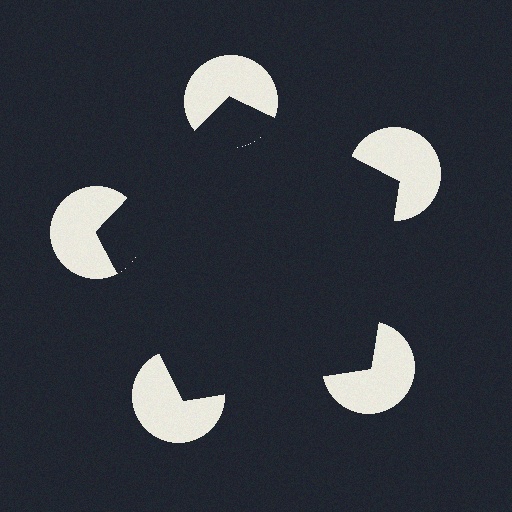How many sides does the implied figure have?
5 sides.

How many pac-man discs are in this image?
There are 5 — one at each vertex of the illusory pentagon.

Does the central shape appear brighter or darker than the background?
It typically appears slightly darker than the background, even though no actual brightness change is drawn.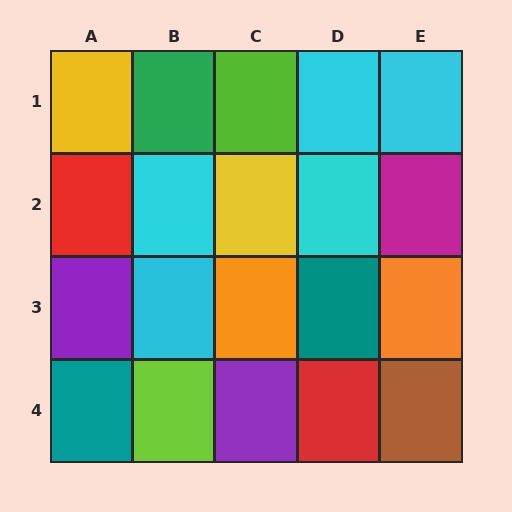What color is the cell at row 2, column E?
Magenta.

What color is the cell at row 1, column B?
Green.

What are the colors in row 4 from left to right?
Teal, lime, purple, red, brown.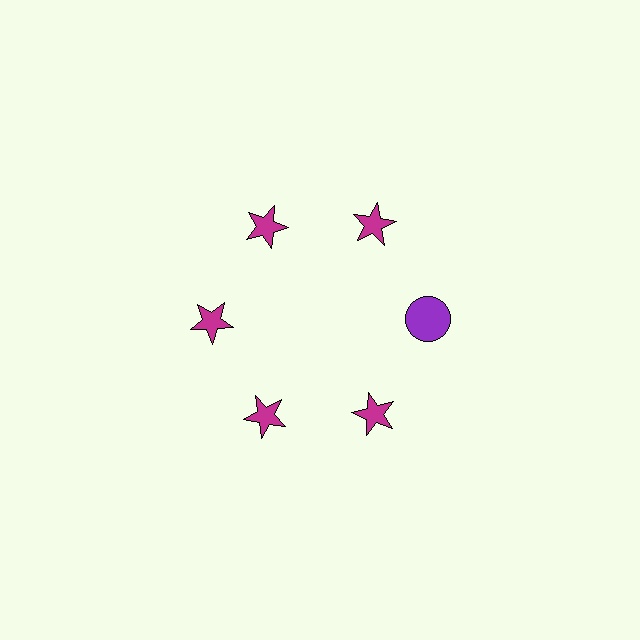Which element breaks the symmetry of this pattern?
The purple circle at roughly the 3 o'clock position breaks the symmetry. All other shapes are magenta stars.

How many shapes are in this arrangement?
There are 6 shapes arranged in a ring pattern.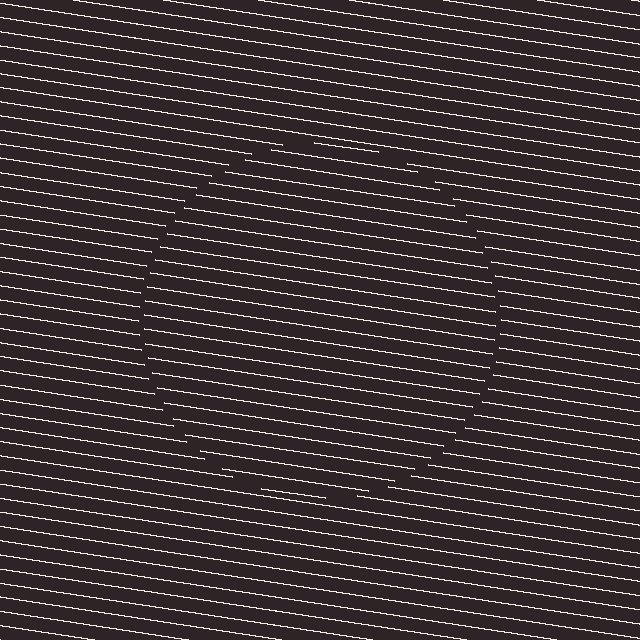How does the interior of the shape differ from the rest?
The interior of the shape contains the same grating, shifted by half a period — the contour is defined by the phase discontinuity where line-ends from the inner and outer gratings abut.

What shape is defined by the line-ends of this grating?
An illusory circle. The interior of the shape contains the same grating, shifted by half a period — the contour is defined by the phase discontinuity where line-ends from the inner and outer gratings abut.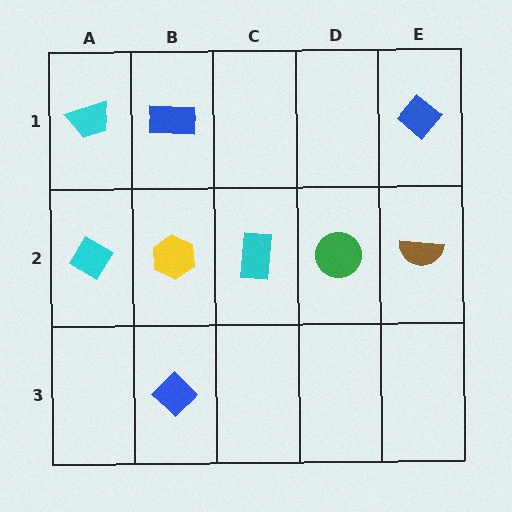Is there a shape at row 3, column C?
No, that cell is empty.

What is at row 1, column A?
A cyan trapezoid.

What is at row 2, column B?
A yellow hexagon.